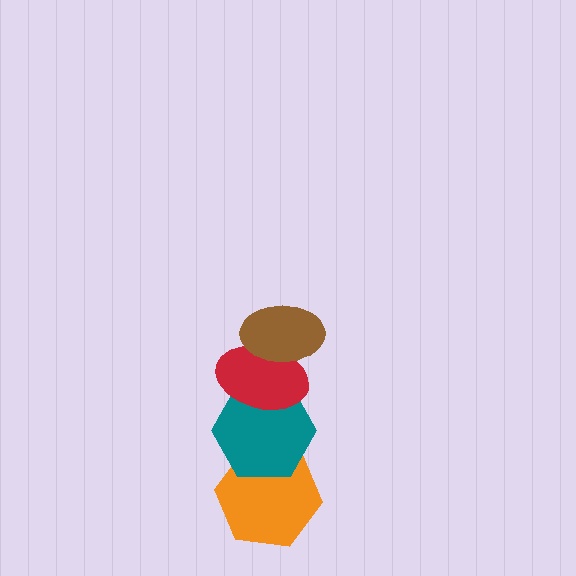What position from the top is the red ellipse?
The red ellipse is 2nd from the top.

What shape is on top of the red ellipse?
The brown ellipse is on top of the red ellipse.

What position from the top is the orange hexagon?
The orange hexagon is 4th from the top.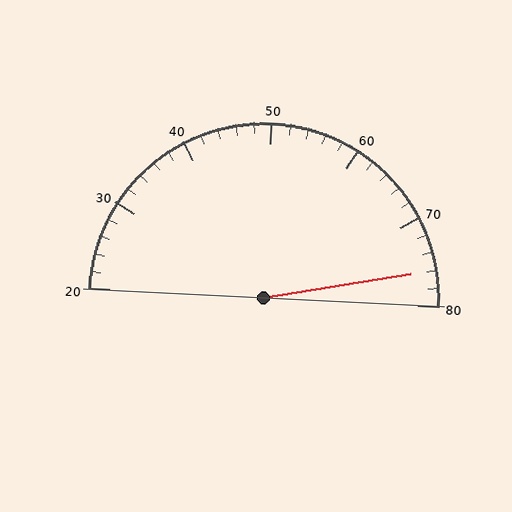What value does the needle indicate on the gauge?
The needle indicates approximately 76.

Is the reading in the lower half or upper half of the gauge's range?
The reading is in the upper half of the range (20 to 80).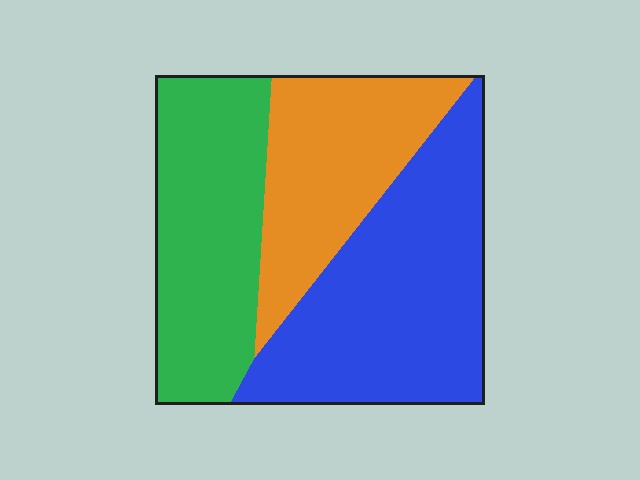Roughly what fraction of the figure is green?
Green takes up about one third (1/3) of the figure.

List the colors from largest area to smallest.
From largest to smallest: blue, green, orange.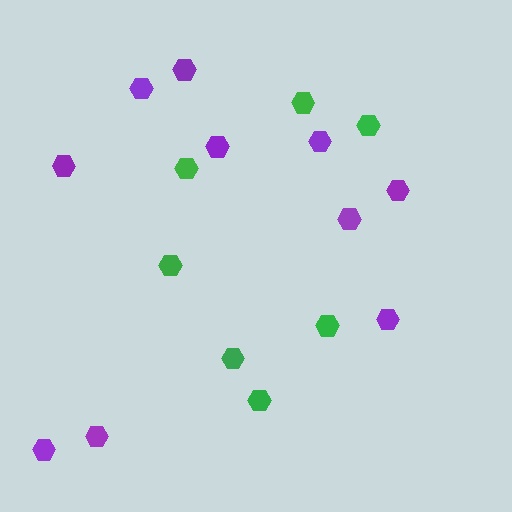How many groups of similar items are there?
There are 2 groups: one group of purple hexagons (10) and one group of green hexagons (7).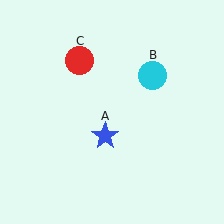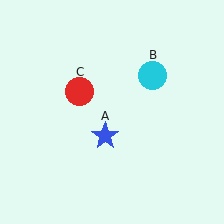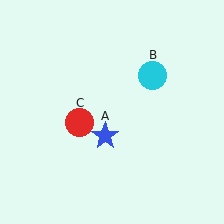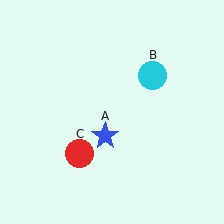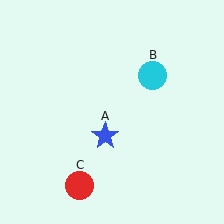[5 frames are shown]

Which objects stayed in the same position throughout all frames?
Blue star (object A) and cyan circle (object B) remained stationary.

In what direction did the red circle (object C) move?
The red circle (object C) moved down.